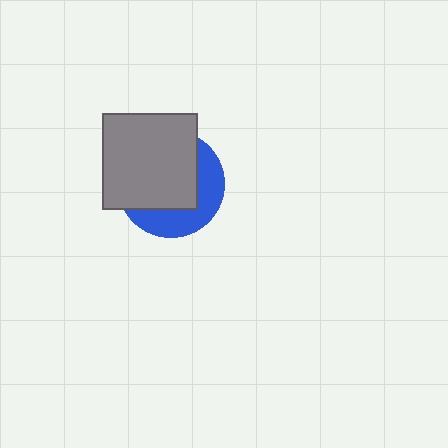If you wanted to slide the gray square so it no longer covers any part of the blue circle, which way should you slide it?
Slide it toward the upper-left — that is the most direct way to separate the two shapes.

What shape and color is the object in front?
The object in front is a gray square.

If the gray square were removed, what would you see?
You would see the complete blue circle.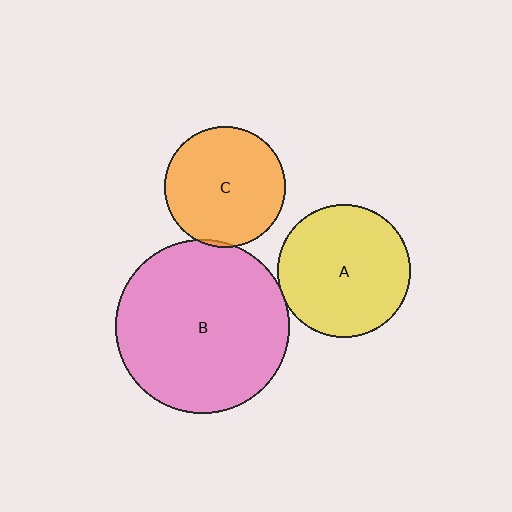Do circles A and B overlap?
Yes.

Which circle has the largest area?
Circle B (pink).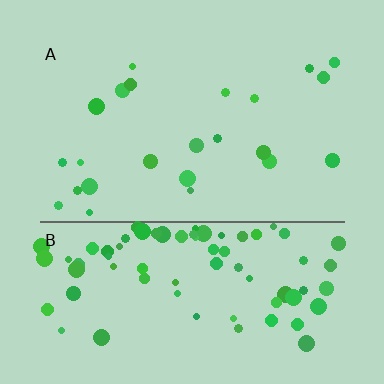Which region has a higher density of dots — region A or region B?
B (the bottom).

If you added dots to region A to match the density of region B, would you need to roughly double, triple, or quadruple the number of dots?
Approximately quadruple.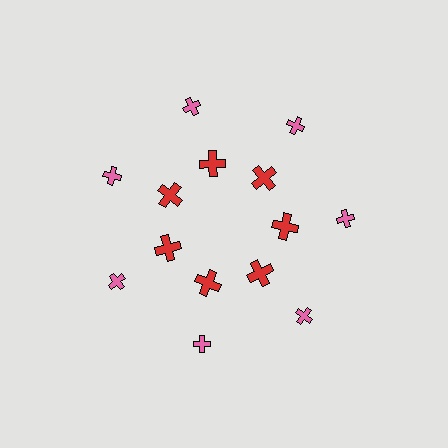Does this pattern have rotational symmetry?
Yes, this pattern has 7-fold rotational symmetry. It looks the same after rotating 51 degrees around the center.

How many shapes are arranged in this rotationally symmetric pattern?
There are 14 shapes, arranged in 7 groups of 2.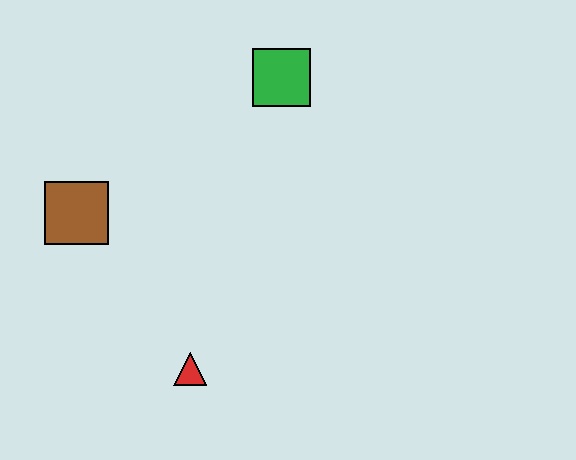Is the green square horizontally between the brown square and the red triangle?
No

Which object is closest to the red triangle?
The brown square is closest to the red triangle.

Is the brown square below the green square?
Yes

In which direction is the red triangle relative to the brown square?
The red triangle is below the brown square.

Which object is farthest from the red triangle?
The green square is farthest from the red triangle.